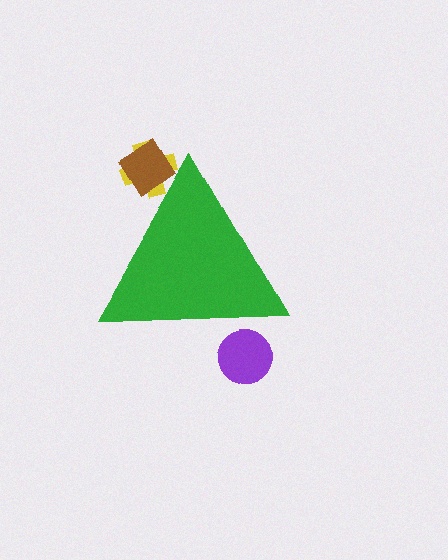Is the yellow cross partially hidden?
Yes, the yellow cross is partially hidden behind the green triangle.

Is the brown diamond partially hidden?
Yes, the brown diamond is partially hidden behind the green triangle.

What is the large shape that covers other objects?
A green triangle.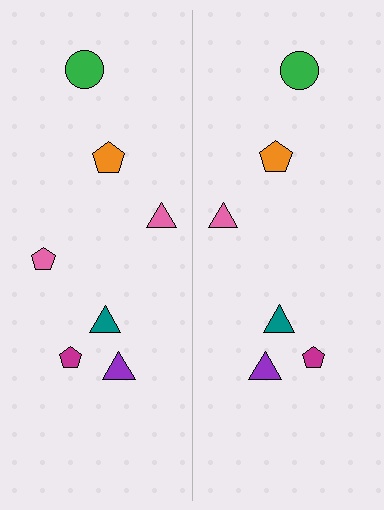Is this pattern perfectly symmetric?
No, the pattern is not perfectly symmetric. A pink pentagon is missing from the right side.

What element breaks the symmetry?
A pink pentagon is missing from the right side.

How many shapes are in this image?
There are 13 shapes in this image.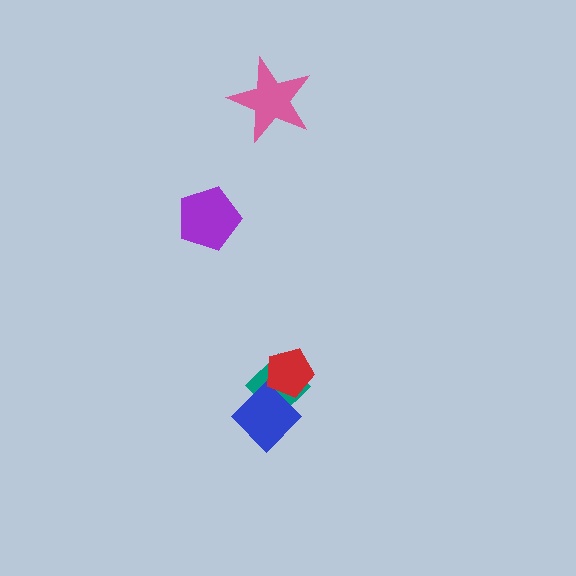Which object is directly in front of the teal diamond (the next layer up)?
The blue diamond is directly in front of the teal diamond.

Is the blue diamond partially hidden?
Yes, it is partially covered by another shape.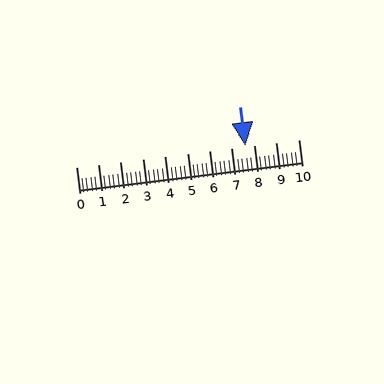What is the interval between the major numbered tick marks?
The major tick marks are spaced 1 units apart.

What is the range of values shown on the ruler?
The ruler shows values from 0 to 10.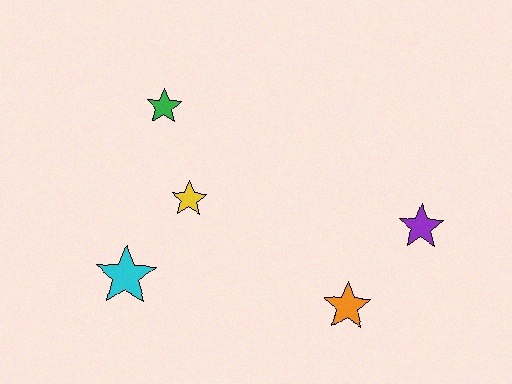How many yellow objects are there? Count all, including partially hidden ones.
There is 1 yellow object.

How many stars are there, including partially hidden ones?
There are 5 stars.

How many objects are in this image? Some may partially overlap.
There are 5 objects.